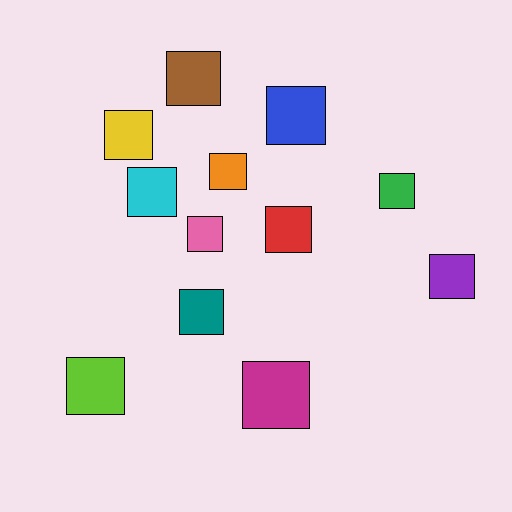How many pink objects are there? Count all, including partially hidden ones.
There is 1 pink object.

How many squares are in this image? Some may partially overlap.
There are 12 squares.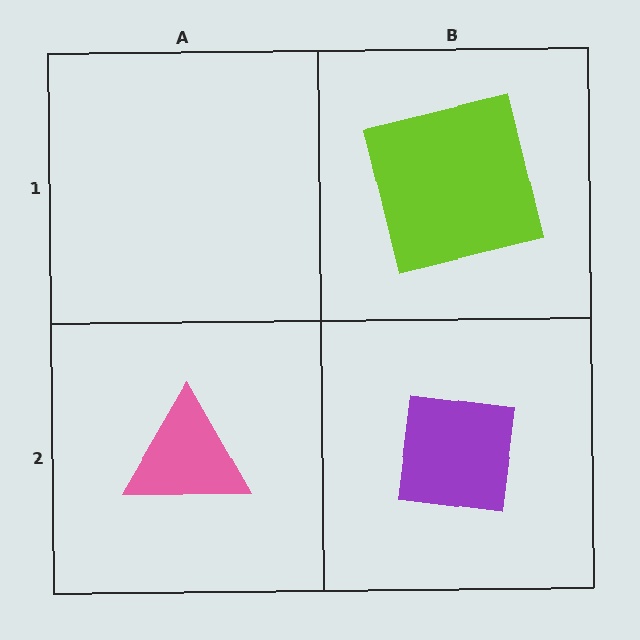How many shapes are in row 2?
2 shapes.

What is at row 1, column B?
A lime square.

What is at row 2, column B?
A purple square.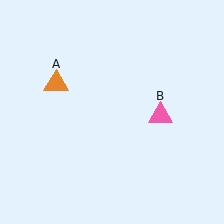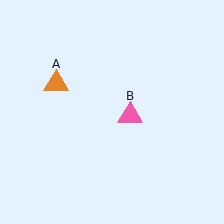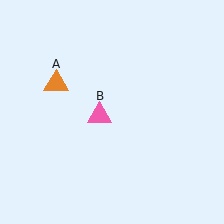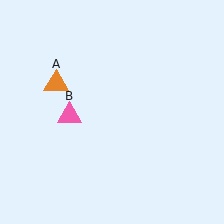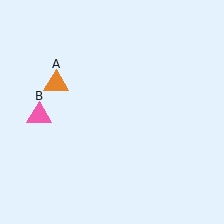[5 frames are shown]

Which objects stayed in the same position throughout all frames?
Orange triangle (object A) remained stationary.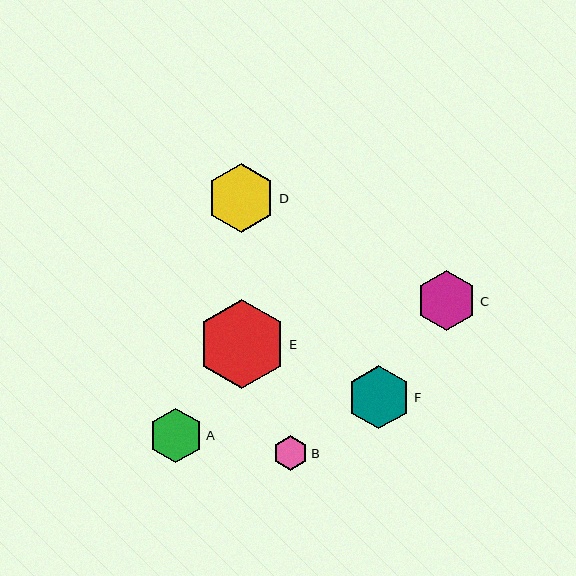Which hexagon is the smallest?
Hexagon B is the smallest with a size of approximately 34 pixels.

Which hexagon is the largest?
Hexagon E is the largest with a size of approximately 89 pixels.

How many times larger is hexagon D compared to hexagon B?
Hexagon D is approximately 2.0 times the size of hexagon B.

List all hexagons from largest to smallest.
From largest to smallest: E, D, F, C, A, B.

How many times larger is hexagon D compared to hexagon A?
Hexagon D is approximately 1.3 times the size of hexagon A.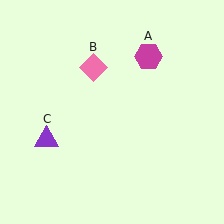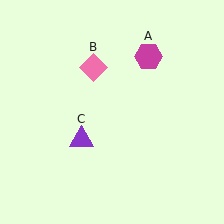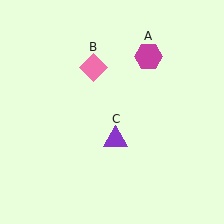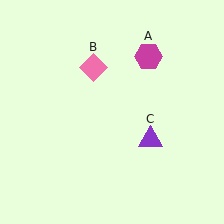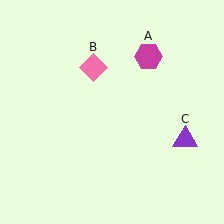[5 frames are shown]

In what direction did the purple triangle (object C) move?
The purple triangle (object C) moved right.